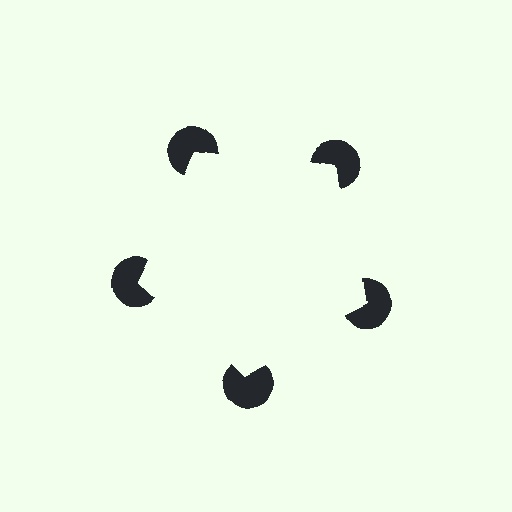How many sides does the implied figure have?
5 sides.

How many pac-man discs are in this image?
There are 5 — one at each vertex of the illusory pentagon.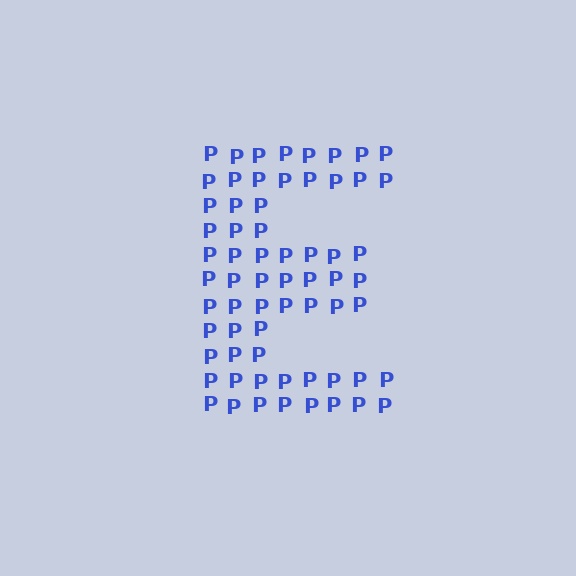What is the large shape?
The large shape is the letter E.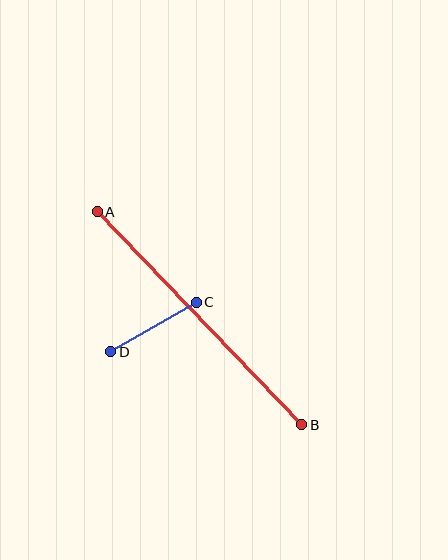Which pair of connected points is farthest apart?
Points A and B are farthest apart.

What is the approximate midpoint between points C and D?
The midpoint is at approximately (153, 327) pixels.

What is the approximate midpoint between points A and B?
The midpoint is at approximately (199, 318) pixels.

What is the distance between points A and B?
The distance is approximately 295 pixels.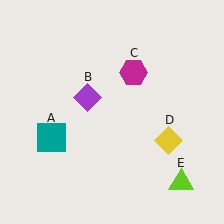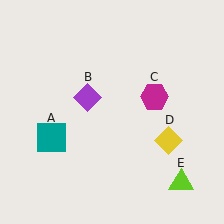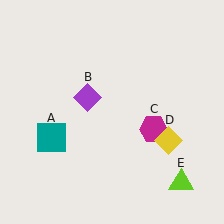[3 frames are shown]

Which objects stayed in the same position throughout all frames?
Teal square (object A) and purple diamond (object B) and yellow diamond (object D) and lime triangle (object E) remained stationary.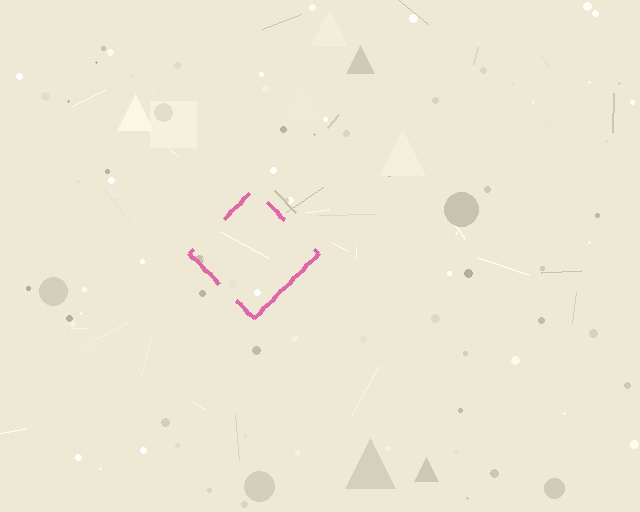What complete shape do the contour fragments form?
The contour fragments form a diamond.